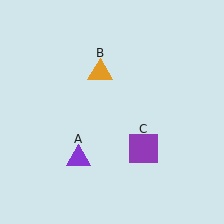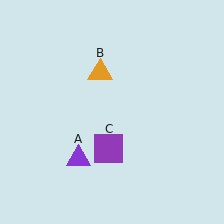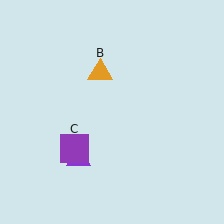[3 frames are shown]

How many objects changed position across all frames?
1 object changed position: purple square (object C).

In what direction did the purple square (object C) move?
The purple square (object C) moved left.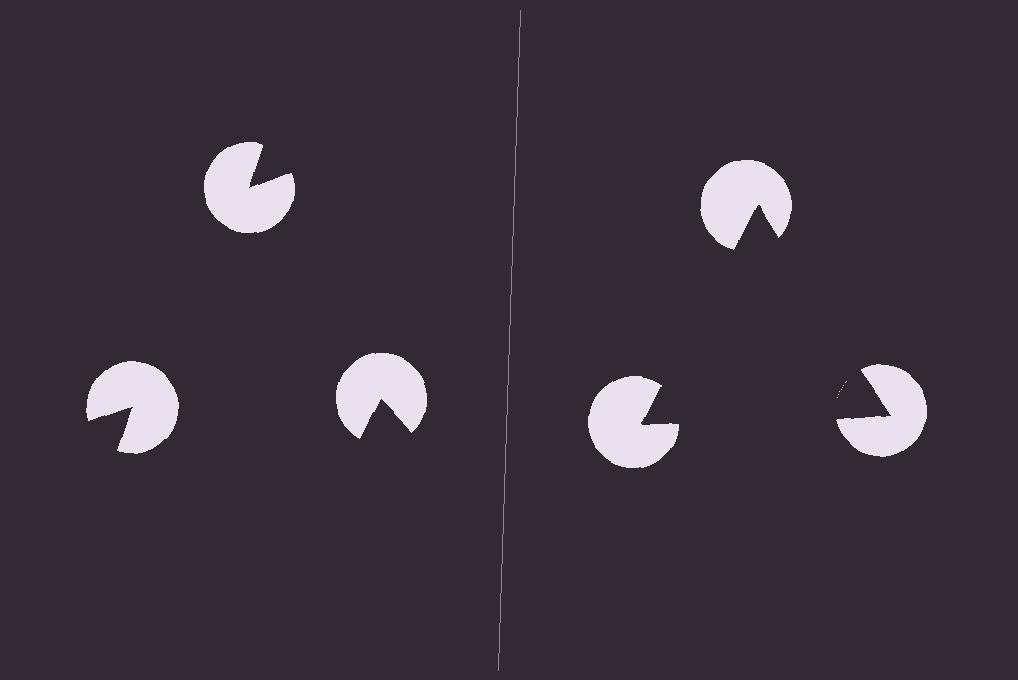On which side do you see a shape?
An illusory triangle appears on the right side. On the left side the wedge cuts are rotated, so no coherent shape forms.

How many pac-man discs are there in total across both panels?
6 — 3 on each side.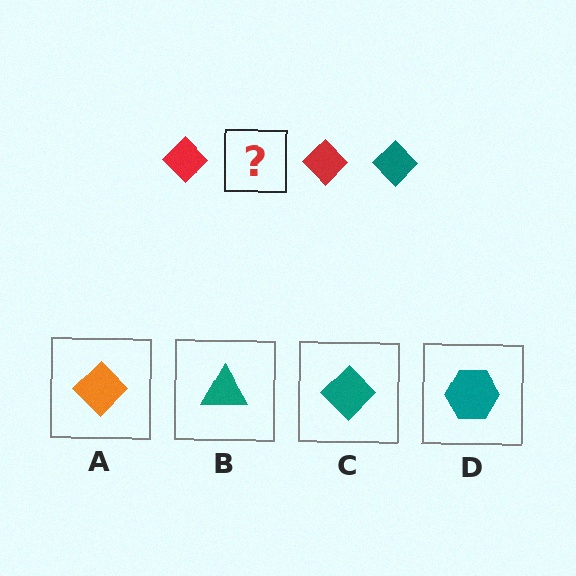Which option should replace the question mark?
Option C.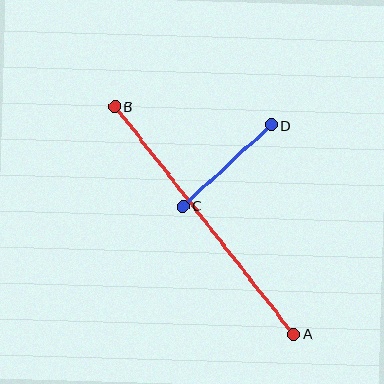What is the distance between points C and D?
The distance is approximately 120 pixels.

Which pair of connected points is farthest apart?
Points A and B are farthest apart.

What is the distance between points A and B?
The distance is approximately 290 pixels.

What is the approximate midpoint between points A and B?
The midpoint is at approximately (204, 220) pixels.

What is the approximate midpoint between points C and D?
The midpoint is at approximately (227, 165) pixels.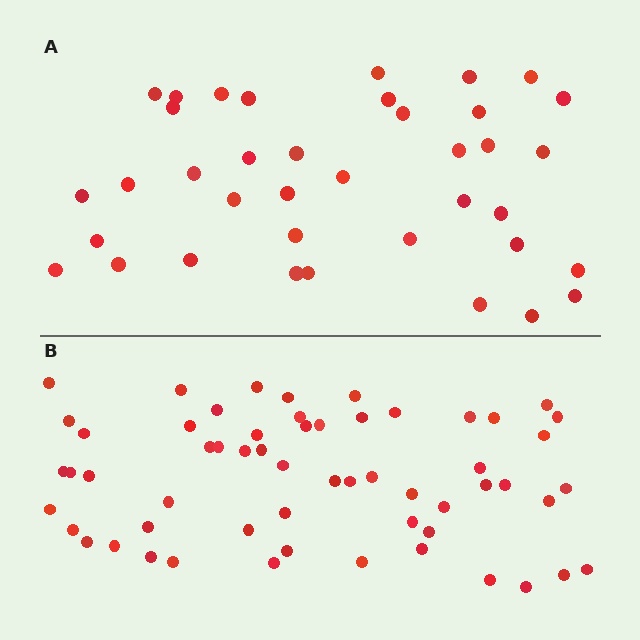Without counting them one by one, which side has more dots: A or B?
Region B (the bottom region) has more dots.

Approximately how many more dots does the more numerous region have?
Region B has approximately 20 more dots than region A.